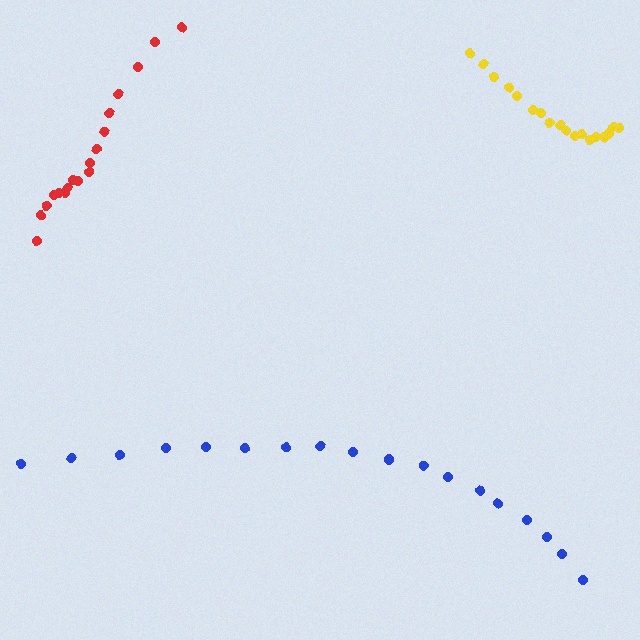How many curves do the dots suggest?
There are 3 distinct paths.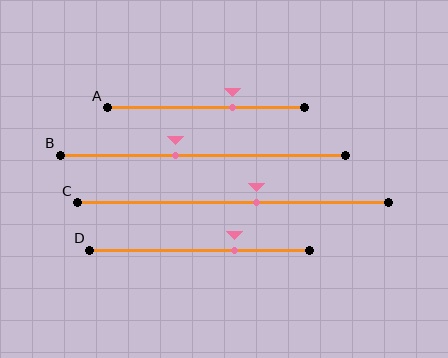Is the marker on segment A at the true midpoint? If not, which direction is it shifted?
No, the marker on segment A is shifted to the right by about 14% of the segment length.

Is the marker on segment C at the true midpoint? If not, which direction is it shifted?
No, the marker on segment C is shifted to the right by about 8% of the segment length.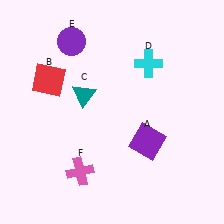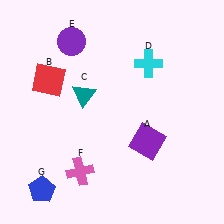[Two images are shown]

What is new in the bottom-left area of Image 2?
A blue pentagon (G) was added in the bottom-left area of Image 2.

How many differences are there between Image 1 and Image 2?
There is 1 difference between the two images.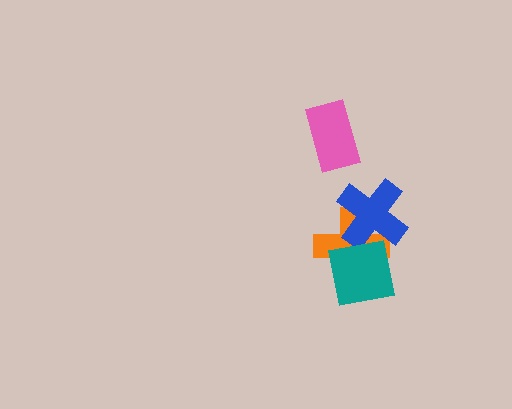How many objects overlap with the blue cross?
2 objects overlap with the blue cross.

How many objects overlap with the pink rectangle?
0 objects overlap with the pink rectangle.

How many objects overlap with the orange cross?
2 objects overlap with the orange cross.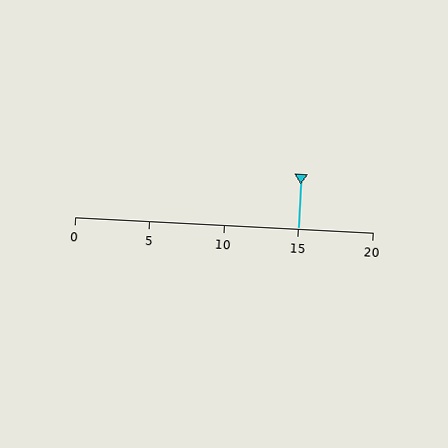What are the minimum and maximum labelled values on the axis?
The axis runs from 0 to 20.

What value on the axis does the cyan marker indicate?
The marker indicates approximately 15.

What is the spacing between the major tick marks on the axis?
The major ticks are spaced 5 apart.